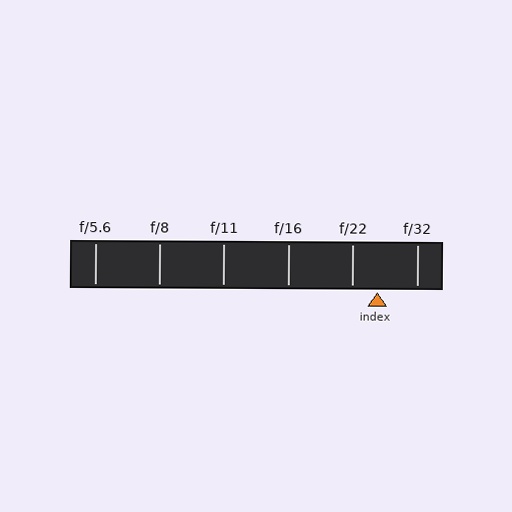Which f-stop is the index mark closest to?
The index mark is closest to f/22.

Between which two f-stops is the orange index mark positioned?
The index mark is between f/22 and f/32.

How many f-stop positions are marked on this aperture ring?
There are 6 f-stop positions marked.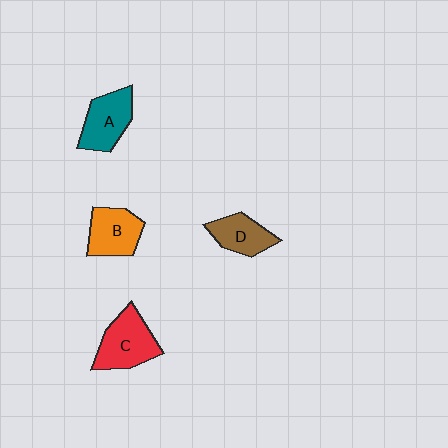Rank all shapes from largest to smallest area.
From largest to smallest: C (red), A (teal), B (orange), D (brown).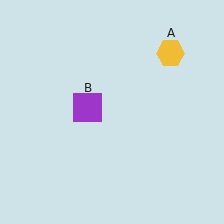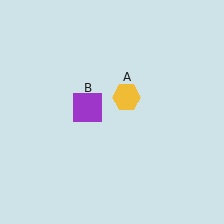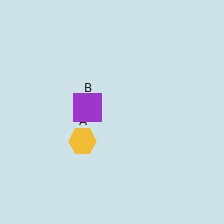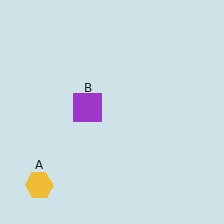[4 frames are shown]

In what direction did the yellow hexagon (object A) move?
The yellow hexagon (object A) moved down and to the left.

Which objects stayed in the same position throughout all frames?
Purple square (object B) remained stationary.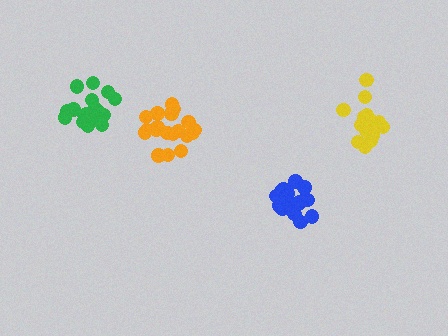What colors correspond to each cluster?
The clusters are colored: green, orange, blue, yellow.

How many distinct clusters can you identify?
There are 4 distinct clusters.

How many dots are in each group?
Group 1: 20 dots, Group 2: 21 dots, Group 3: 17 dots, Group 4: 17 dots (75 total).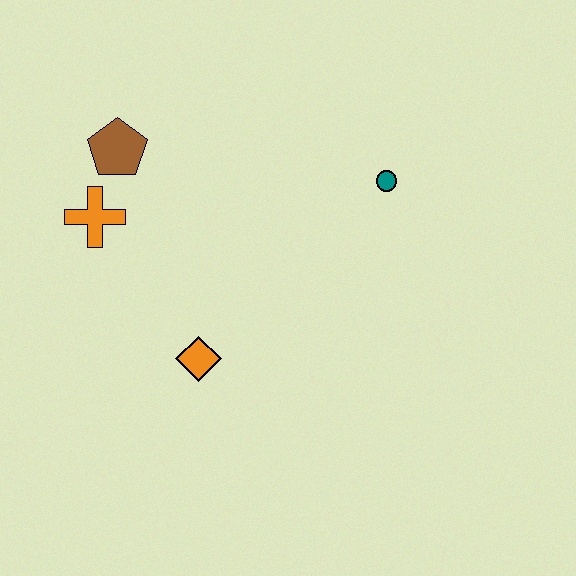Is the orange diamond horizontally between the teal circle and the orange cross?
Yes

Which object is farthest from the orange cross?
The teal circle is farthest from the orange cross.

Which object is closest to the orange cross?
The brown pentagon is closest to the orange cross.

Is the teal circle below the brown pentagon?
Yes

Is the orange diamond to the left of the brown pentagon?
No